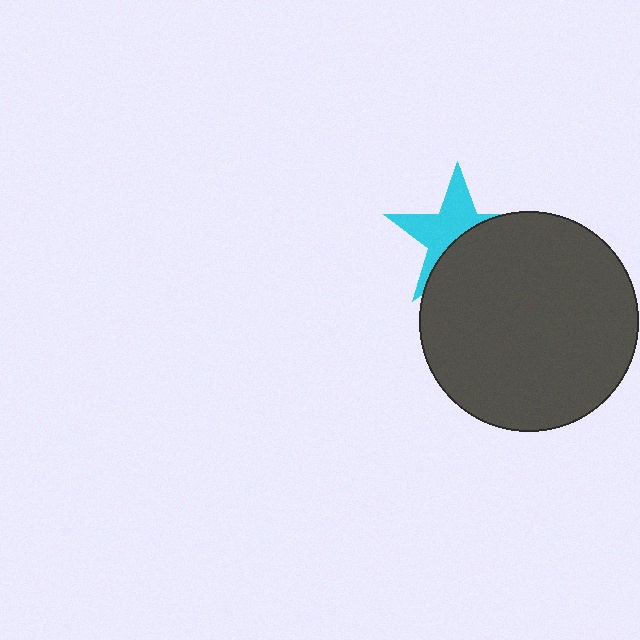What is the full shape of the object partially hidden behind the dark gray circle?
The partially hidden object is a cyan star.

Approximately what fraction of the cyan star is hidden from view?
Roughly 48% of the cyan star is hidden behind the dark gray circle.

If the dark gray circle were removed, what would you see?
You would see the complete cyan star.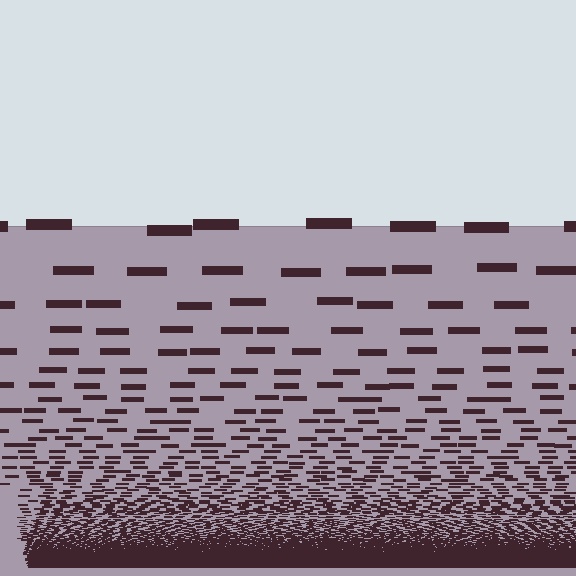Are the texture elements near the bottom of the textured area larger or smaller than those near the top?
Smaller. The gradient is inverted — elements near the bottom are smaller and denser.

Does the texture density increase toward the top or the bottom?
Density increases toward the bottom.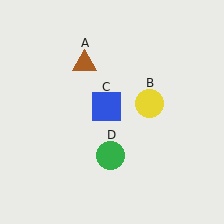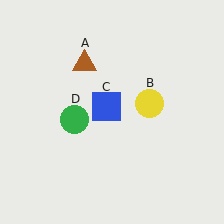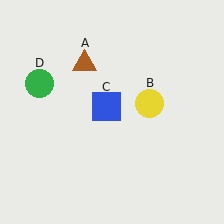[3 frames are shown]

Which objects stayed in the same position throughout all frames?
Brown triangle (object A) and yellow circle (object B) and blue square (object C) remained stationary.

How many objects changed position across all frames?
1 object changed position: green circle (object D).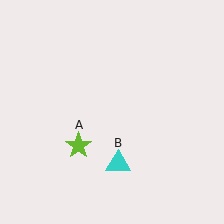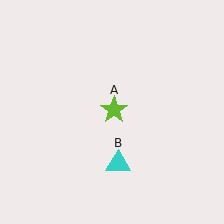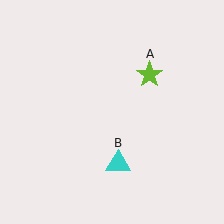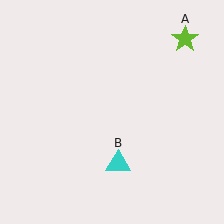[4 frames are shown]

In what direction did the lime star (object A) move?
The lime star (object A) moved up and to the right.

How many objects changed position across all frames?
1 object changed position: lime star (object A).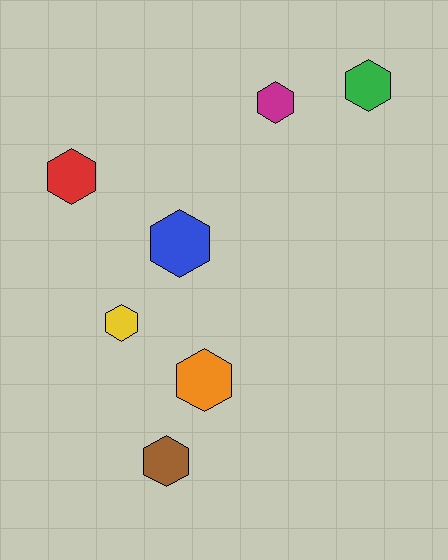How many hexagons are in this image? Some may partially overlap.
There are 7 hexagons.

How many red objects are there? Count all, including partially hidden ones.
There is 1 red object.